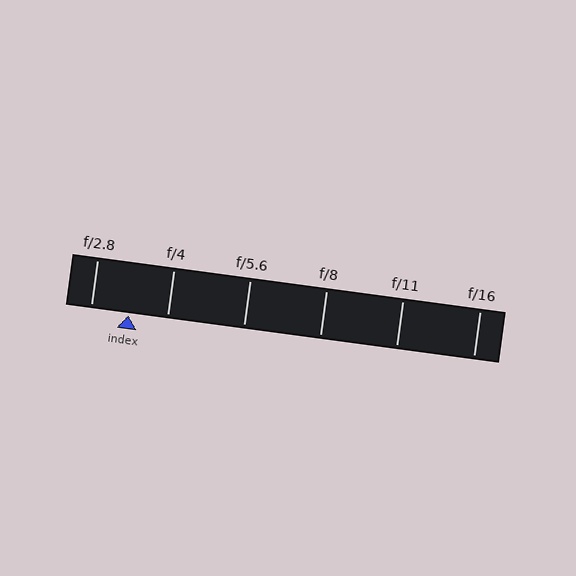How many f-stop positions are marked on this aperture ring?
There are 6 f-stop positions marked.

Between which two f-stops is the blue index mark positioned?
The index mark is between f/2.8 and f/4.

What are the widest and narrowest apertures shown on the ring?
The widest aperture shown is f/2.8 and the narrowest is f/16.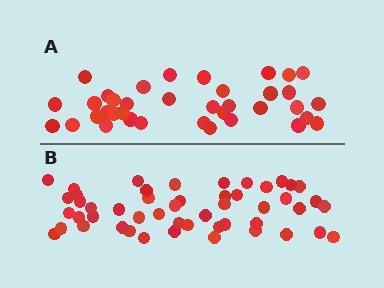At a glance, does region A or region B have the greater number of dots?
Region B (the bottom region) has more dots.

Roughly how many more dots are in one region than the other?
Region B has approximately 15 more dots than region A.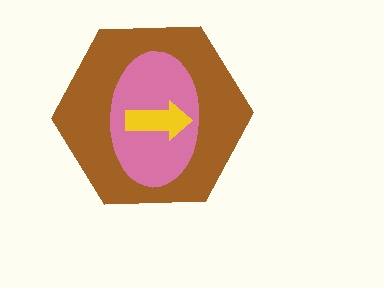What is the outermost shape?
The brown hexagon.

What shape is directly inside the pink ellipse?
The yellow arrow.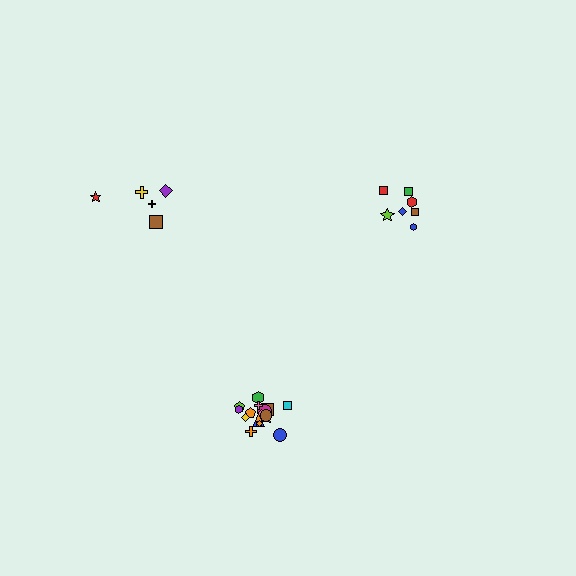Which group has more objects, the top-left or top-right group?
The top-right group.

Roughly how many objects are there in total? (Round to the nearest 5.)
Roughly 30 objects in total.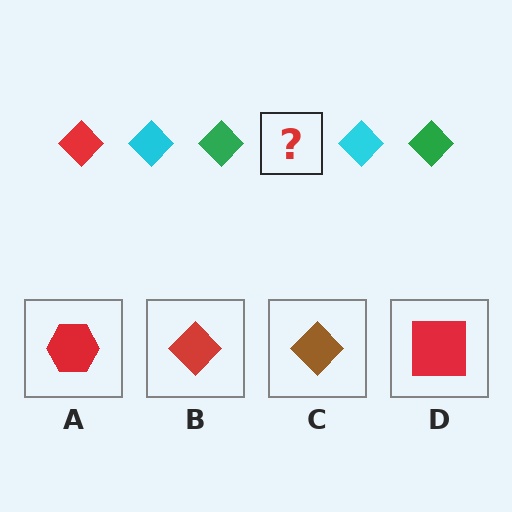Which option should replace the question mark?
Option B.